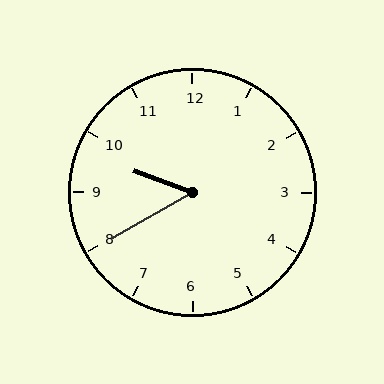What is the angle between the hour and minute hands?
Approximately 50 degrees.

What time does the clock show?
9:40.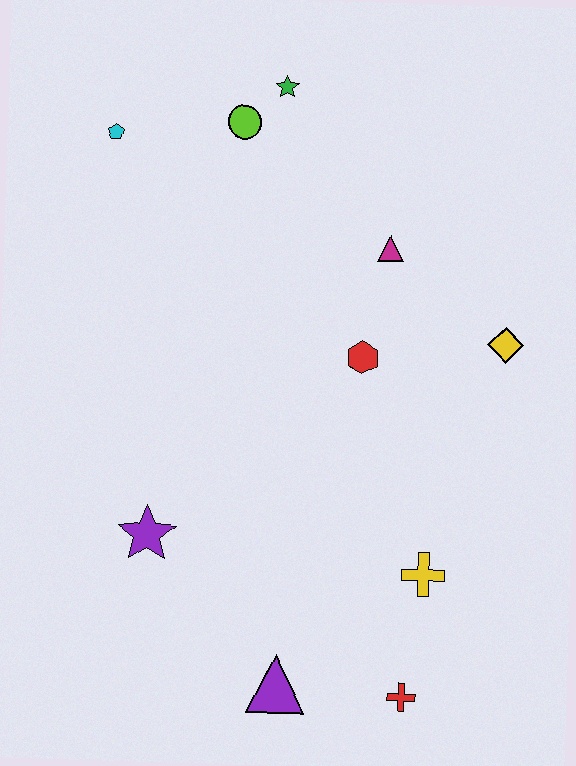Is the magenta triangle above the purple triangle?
Yes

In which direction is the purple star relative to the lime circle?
The purple star is below the lime circle.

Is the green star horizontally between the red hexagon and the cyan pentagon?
Yes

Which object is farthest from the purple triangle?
The green star is farthest from the purple triangle.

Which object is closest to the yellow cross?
The red cross is closest to the yellow cross.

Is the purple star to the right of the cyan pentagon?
Yes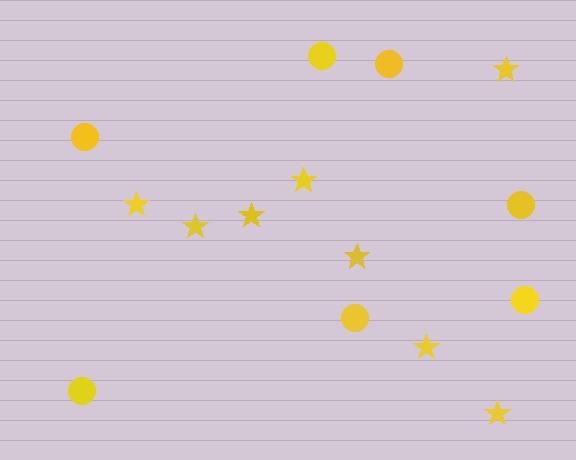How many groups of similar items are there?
There are 2 groups: one group of stars (8) and one group of circles (7).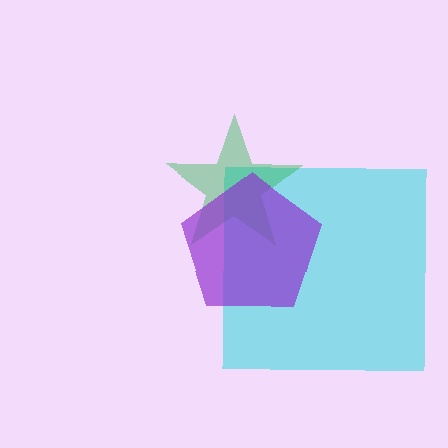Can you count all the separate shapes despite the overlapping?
Yes, there are 3 separate shapes.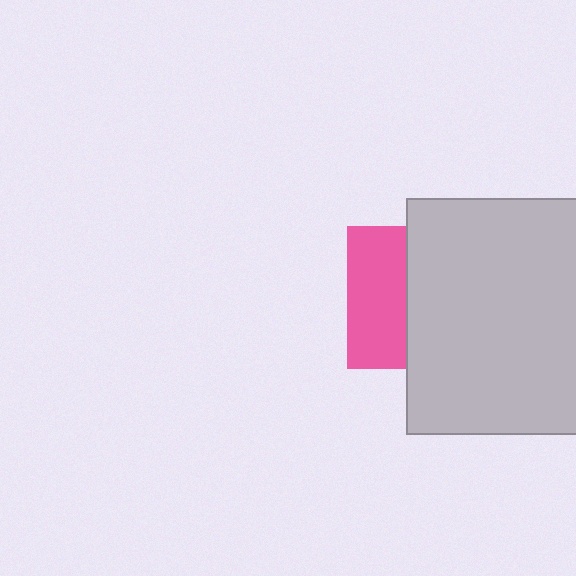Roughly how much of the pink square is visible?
A small part of it is visible (roughly 41%).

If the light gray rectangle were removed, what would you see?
You would see the complete pink square.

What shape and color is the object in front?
The object in front is a light gray rectangle.